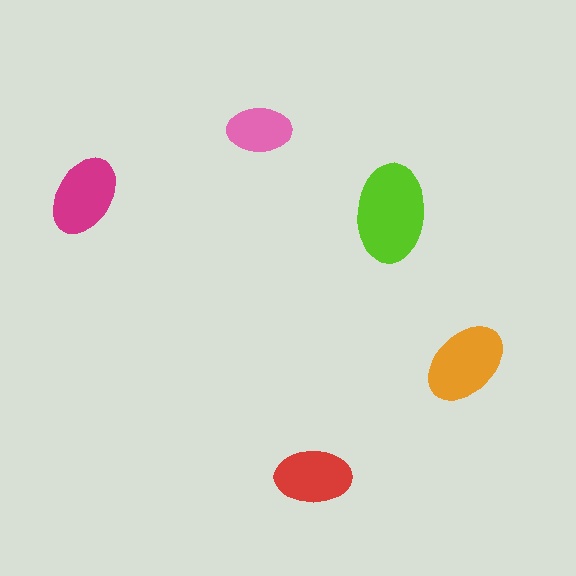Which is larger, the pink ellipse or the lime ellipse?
The lime one.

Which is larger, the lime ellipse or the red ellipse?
The lime one.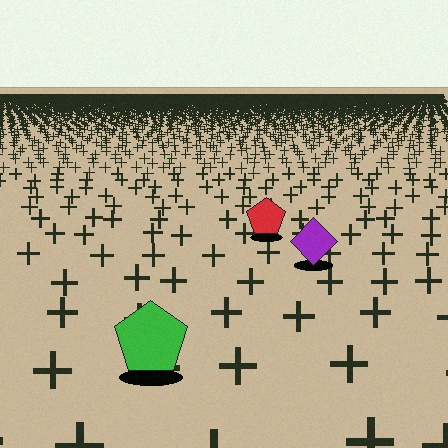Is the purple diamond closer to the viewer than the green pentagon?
No. The green pentagon is closer — you can tell from the texture gradient: the ground texture is coarser near it.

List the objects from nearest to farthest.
From nearest to farthest: the green pentagon, the purple diamond, the red pentagon.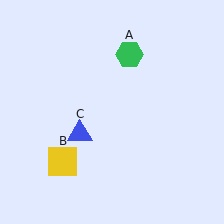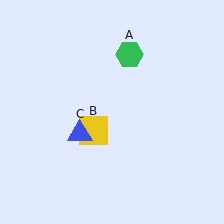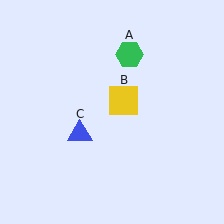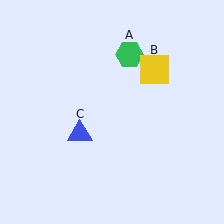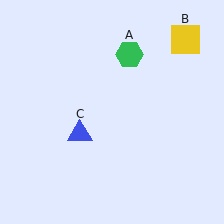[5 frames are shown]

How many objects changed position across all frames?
1 object changed position: yellow square (object B).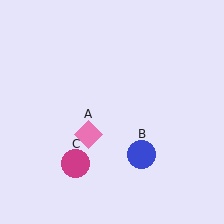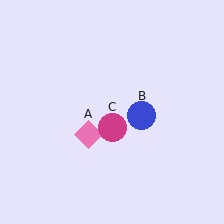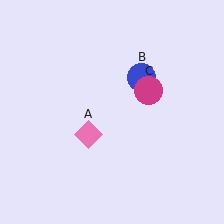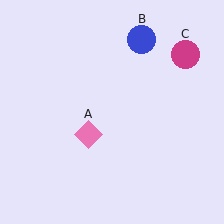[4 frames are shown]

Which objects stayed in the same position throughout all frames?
Pink diamond (object A) remained stationary.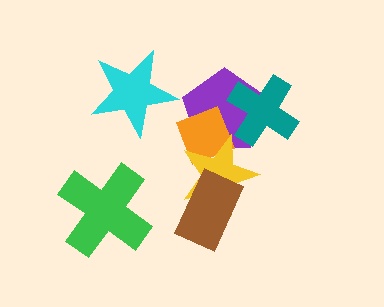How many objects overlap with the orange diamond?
2 objects overlap with the orange diamond.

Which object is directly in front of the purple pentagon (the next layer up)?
The orange diamond is directly in front of the purple pentagon.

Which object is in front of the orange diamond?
The yellow star is in front of the orange diamond.